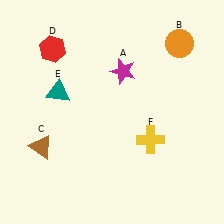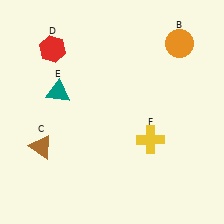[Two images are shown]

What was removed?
The magenta star (A) was removed in Image 2.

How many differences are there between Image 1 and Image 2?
There is 1 difference between the two images.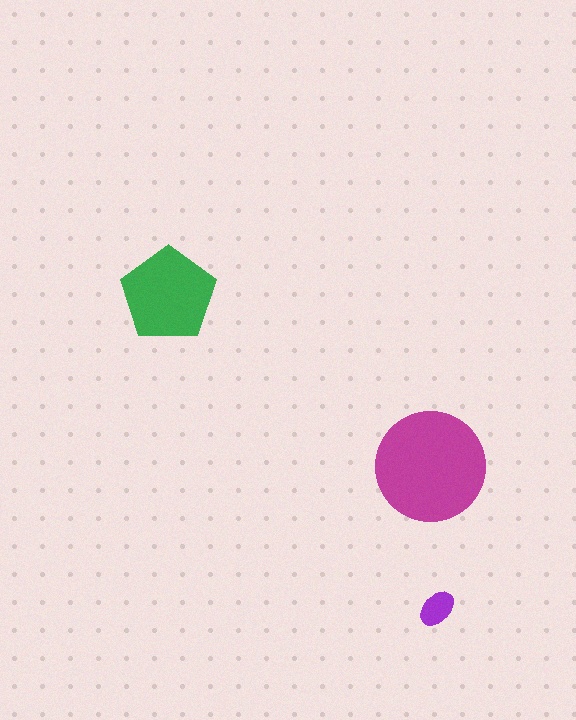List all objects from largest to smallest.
The magenta circle, the green pentagon, the purple ellipse.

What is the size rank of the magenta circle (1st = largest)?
1st.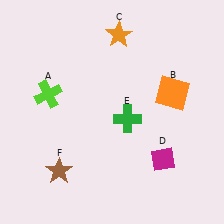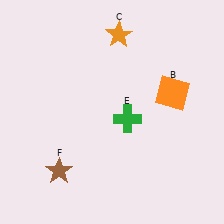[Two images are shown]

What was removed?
The magenta diamond (D), the lime cross (A) were removed in Image 2.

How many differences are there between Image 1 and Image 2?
There are 2 differences between the two images.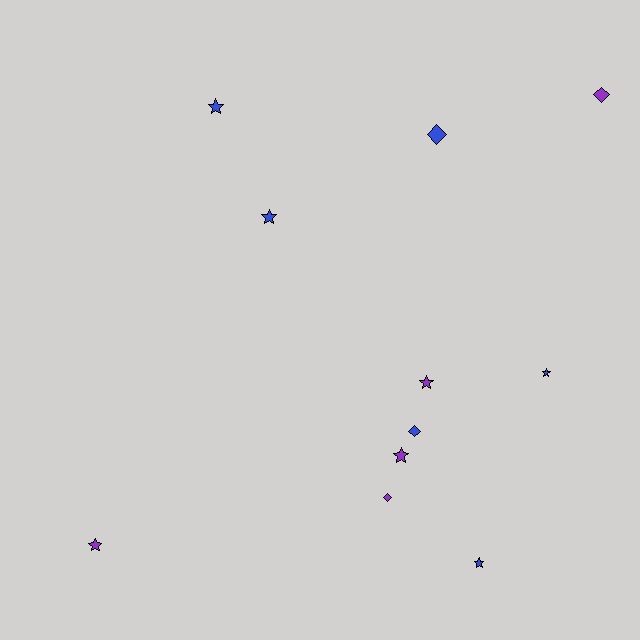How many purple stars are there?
There are 3 purple stars.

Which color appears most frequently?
Blue, with 6 objects.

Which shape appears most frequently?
Star, with 7 objects.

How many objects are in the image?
There are 11 objects.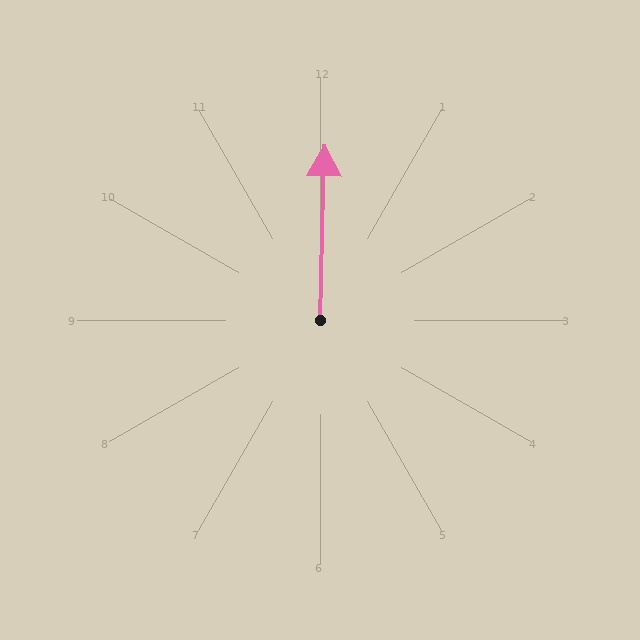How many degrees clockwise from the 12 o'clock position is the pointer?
Approximately 2 degrees.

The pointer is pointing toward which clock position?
Roughly 12 o'clock.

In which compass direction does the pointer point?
North.